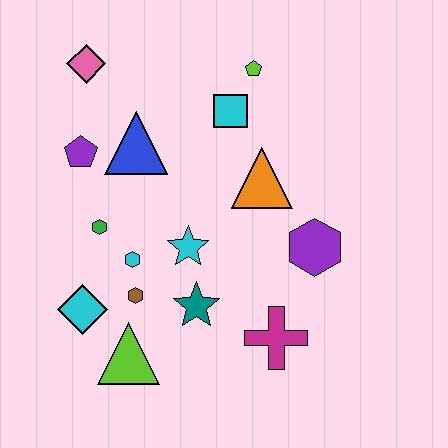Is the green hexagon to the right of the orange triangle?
No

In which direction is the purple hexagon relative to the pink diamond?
The purple hexagon is to the right of the pink diamond.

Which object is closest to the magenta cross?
The teal star is closest to the magenta cross.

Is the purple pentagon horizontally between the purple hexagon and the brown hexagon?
No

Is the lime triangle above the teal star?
No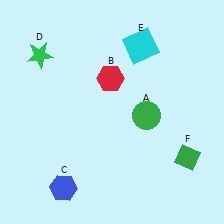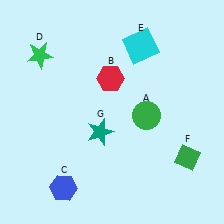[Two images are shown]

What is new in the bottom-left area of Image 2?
A teal star (G) was added in the bottom-left area of Image 2.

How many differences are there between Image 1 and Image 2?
There is 1 difference between the two images.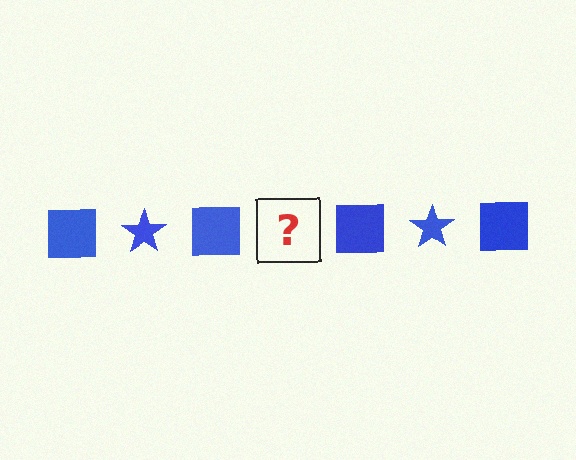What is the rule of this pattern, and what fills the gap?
The rule is that the pattern cycles through square, star shapes in blue. The gap should be filled with a blue star.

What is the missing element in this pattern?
The missing element is a blue star.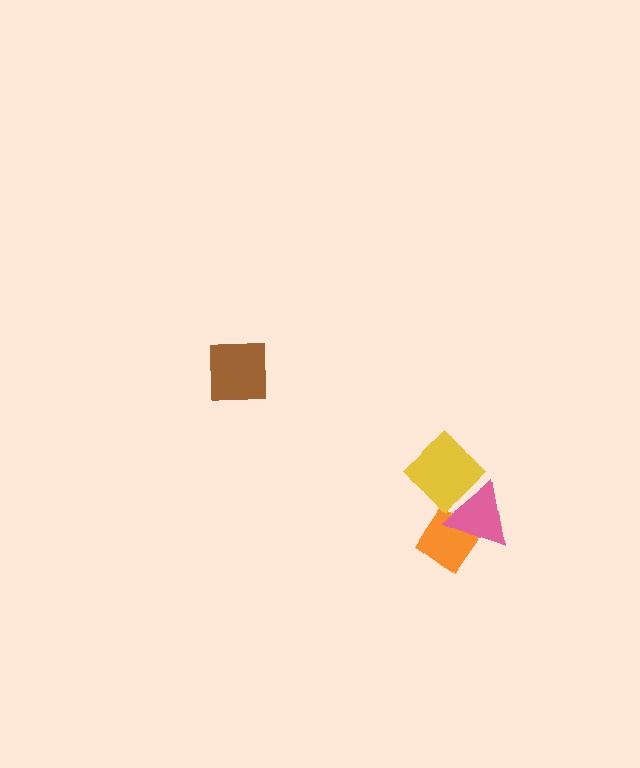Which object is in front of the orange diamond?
The pink triangle is in front of the orange diamond.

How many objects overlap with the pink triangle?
2 objects overlap with the pink triangle.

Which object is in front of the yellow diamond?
The pink triangle is in front of the yellow diamond.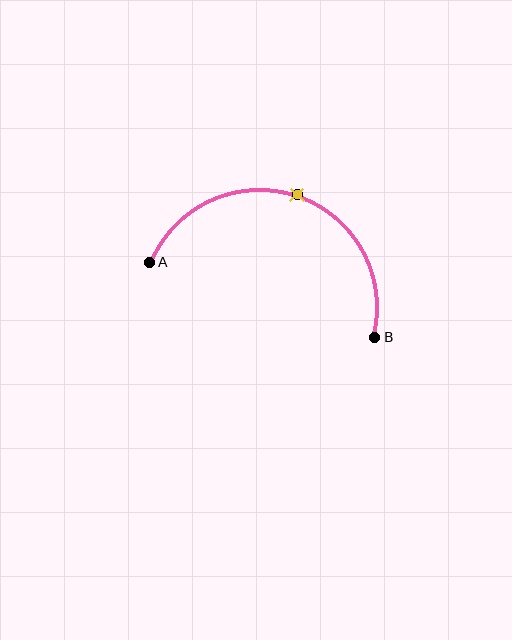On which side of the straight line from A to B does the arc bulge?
The arc bulges above the straight line connecting A and B.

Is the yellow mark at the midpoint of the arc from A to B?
Yes. The yellow mark lies on the arc at equal arc-length from both A and B — it is the arc midpoint.